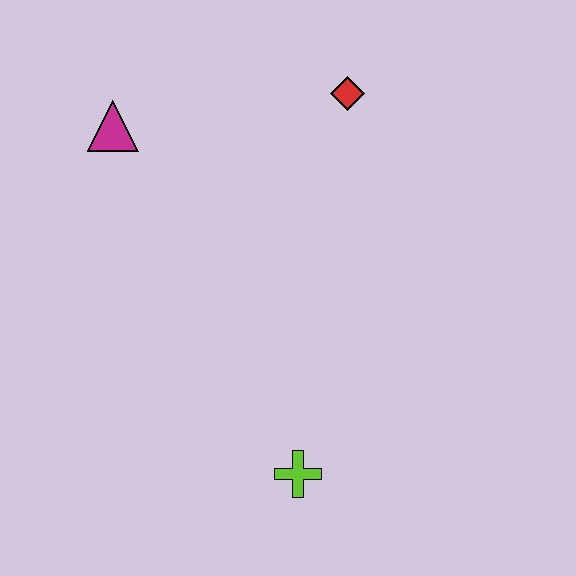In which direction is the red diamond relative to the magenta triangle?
The red diamond is to the right of the magenta triangle.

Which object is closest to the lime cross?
The red diamond is closest to the lime cross.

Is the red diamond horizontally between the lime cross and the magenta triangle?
No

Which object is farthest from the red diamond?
The lime cross is farthest from the red diamond.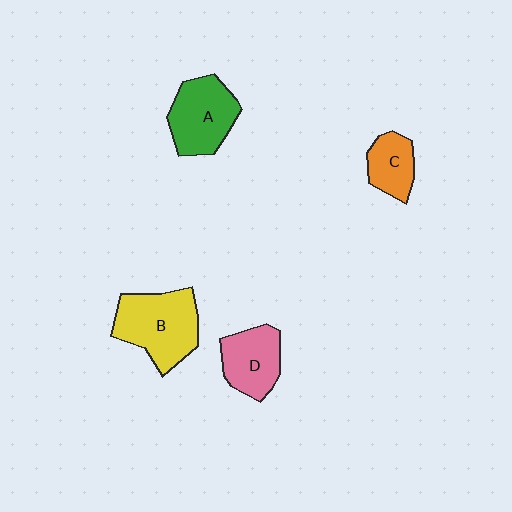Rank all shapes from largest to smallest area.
From largest to smallest: B (yellow), A (green), D (pink), C (orange).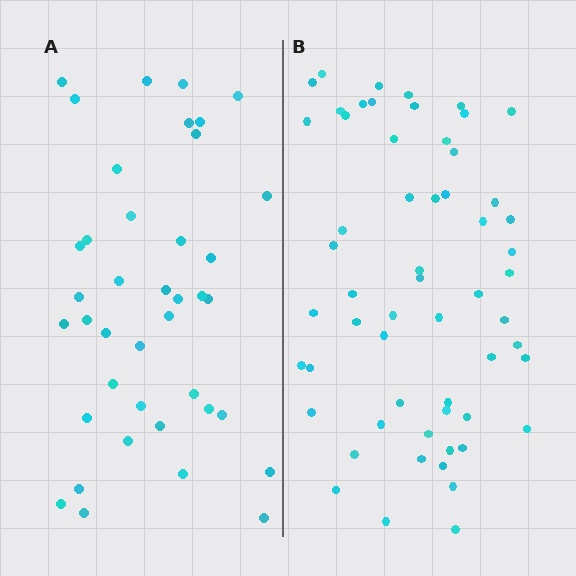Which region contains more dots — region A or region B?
Region B (the right region) has more dots.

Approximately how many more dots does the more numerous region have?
Region B has approximately 20 more dots than region A.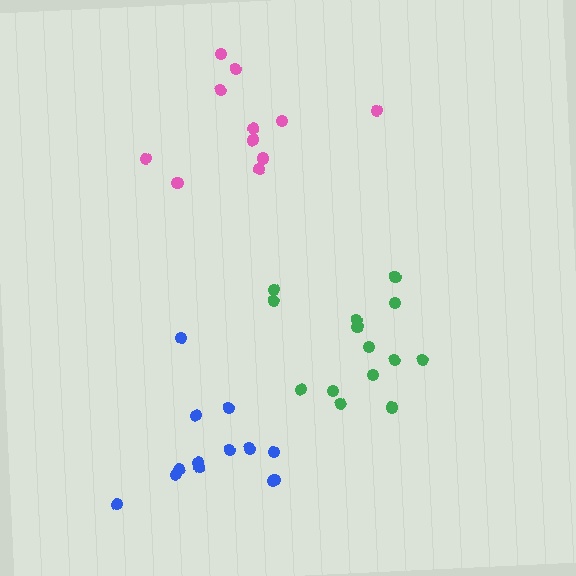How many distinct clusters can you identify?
There are 3 distinct clusters.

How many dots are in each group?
Group 1: 11 dots, Group 2: 14 dots, Group 3: 13 dots (38 total).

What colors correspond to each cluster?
The clusters are colored: pink, green, blue.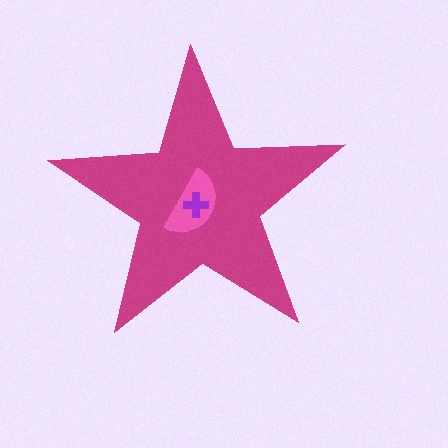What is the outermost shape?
The magenta star.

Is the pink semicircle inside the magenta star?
Yes.